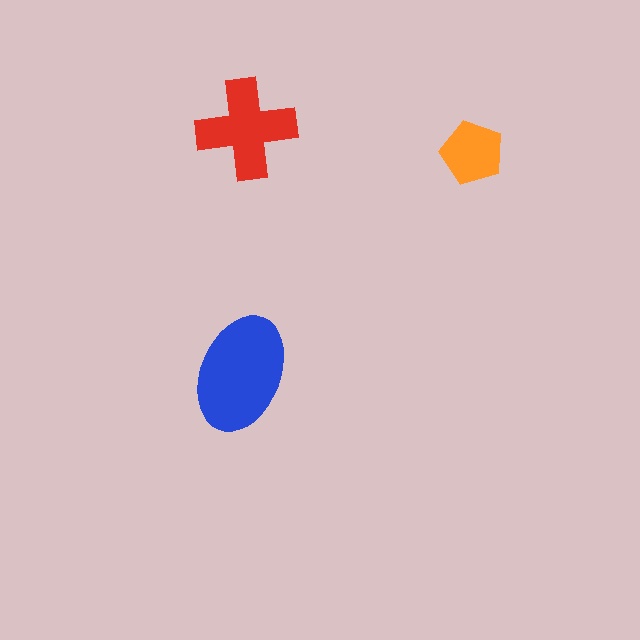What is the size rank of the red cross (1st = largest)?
2nd.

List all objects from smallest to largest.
The orange pentagon, the red cross, the blue ellipse.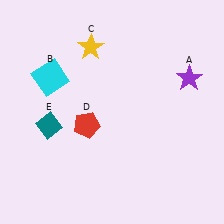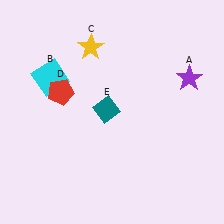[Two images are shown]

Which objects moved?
The objects that moved are: the red pentagon (D), the teal diamond (E).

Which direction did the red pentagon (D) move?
The red pentagon (D) moved up.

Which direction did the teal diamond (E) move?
The teal diamond (E) moved right.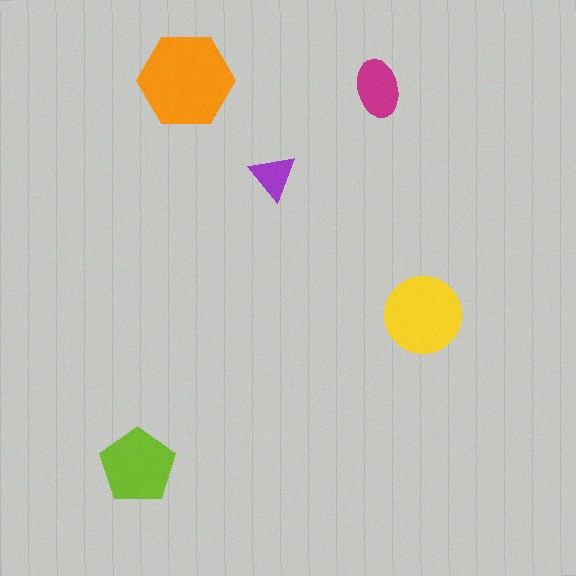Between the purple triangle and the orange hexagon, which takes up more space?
The orange hexagon.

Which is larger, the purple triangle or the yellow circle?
The yellow circle.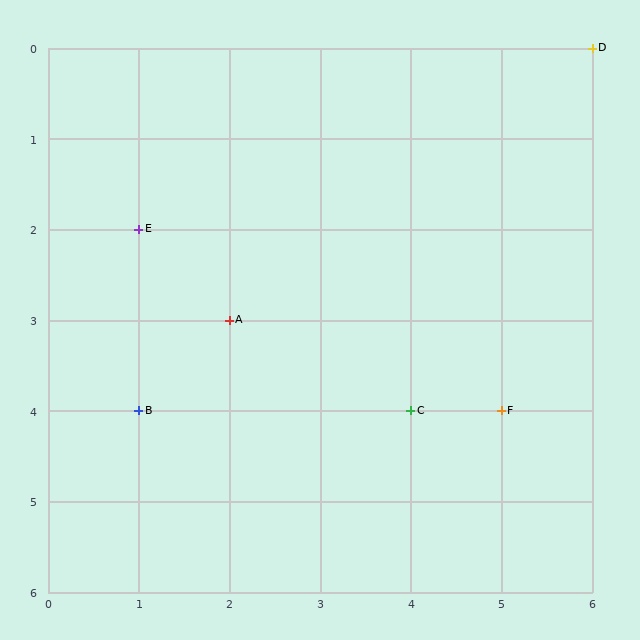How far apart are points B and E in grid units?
Points B and E are 2 rows apart.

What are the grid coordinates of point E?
Point E is at grid coordinates (1, 2).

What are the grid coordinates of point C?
Point C is at grid coordinates (4, 4).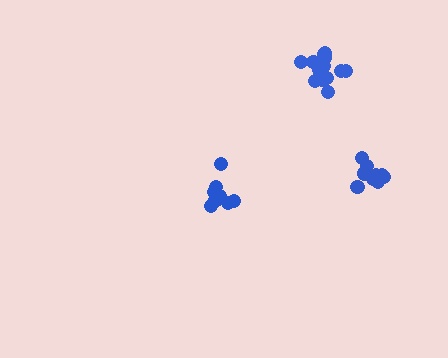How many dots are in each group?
Group 1: 9 dots, Group 2: 14 dots, Group 3: 9 dots (32 total).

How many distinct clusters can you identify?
There are 3 distinct clusters.